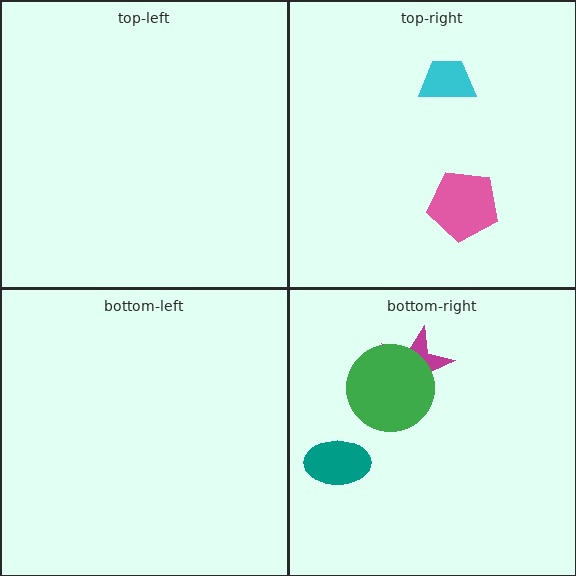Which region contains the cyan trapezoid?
The top-right region.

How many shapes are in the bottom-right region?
3.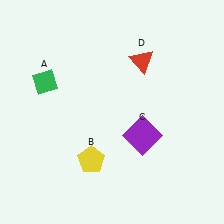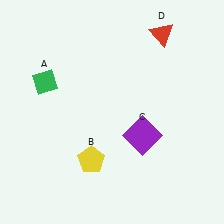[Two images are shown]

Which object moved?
The red triangle (D) moved up.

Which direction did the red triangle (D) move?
The red triangle (D) moved up.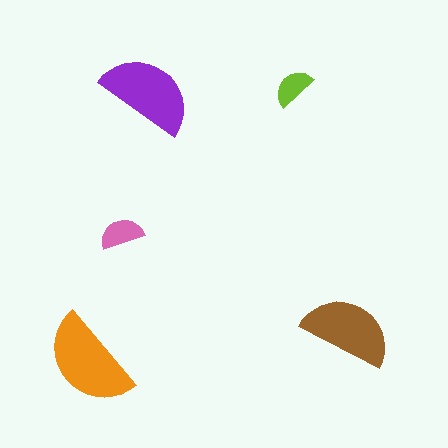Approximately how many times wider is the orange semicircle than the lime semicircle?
About 2.5 times wider.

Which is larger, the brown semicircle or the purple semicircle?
The purple one.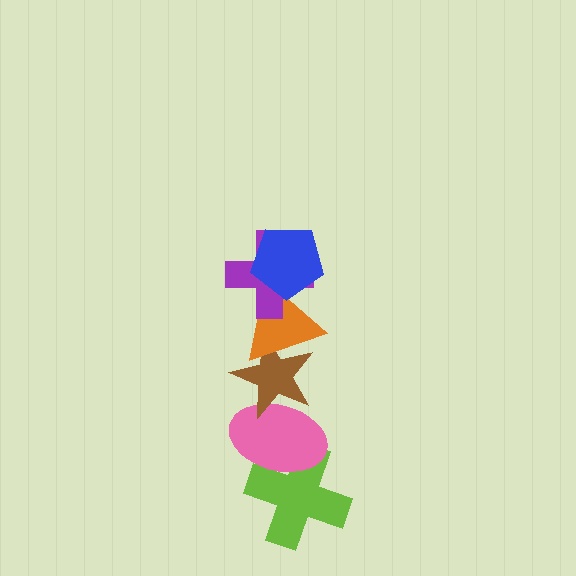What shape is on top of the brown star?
The orange triangle is on top of the brown star.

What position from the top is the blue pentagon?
The blue pentagon is 1st from the top.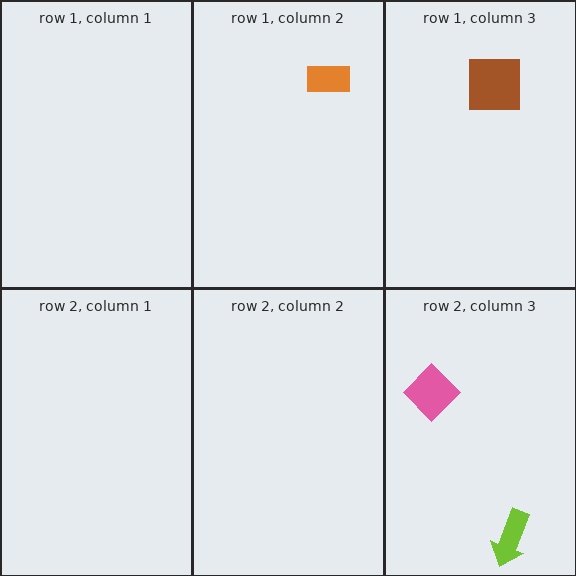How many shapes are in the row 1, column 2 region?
1.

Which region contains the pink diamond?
The row 2, column 3 region.